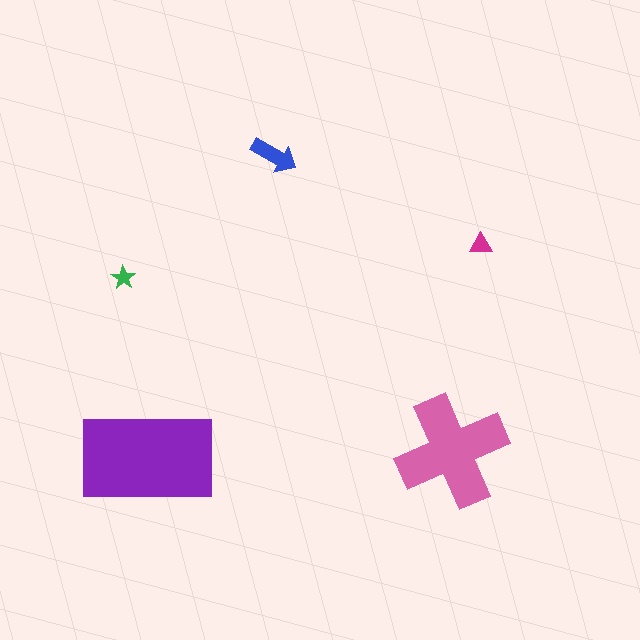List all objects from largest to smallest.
The purple rectangle, the pink cross, the blue arrow, the magenta triangle, the green star.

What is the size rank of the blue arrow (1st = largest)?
3rd.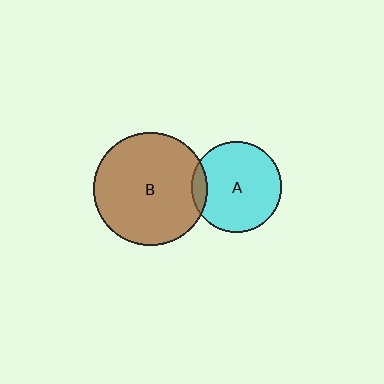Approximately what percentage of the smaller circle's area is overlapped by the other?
Approximately 10%.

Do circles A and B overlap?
Yes.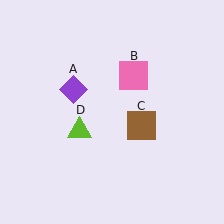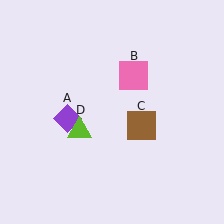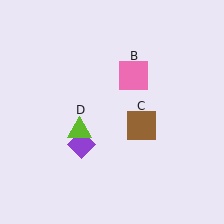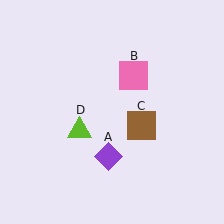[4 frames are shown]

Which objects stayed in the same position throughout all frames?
Pink square (object B) and brown square (object C) and lime triangle (object D) remained stationary.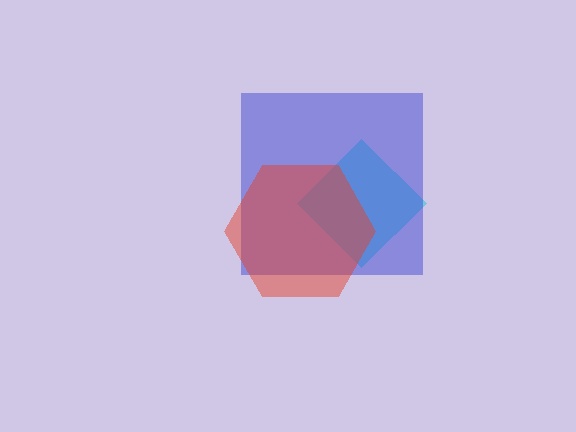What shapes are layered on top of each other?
The layered shapes are: a cyan diamond, a blue square, a red hexagon.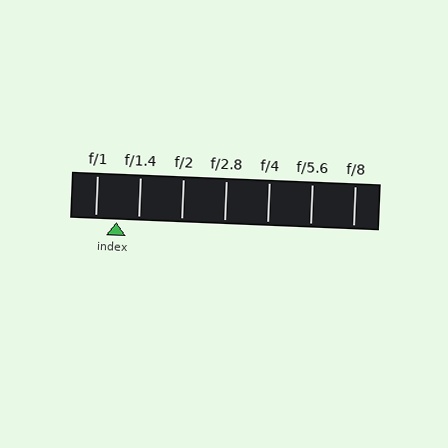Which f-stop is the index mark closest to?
The index mark is closest to f/1.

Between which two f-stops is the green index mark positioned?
The index mark is between f/1 and f/1.4.